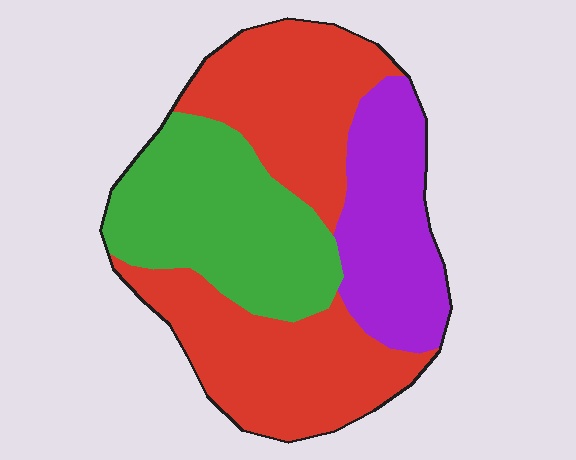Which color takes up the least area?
Purple, at roughly 20%.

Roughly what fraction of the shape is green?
Green covers around 30% of the shape.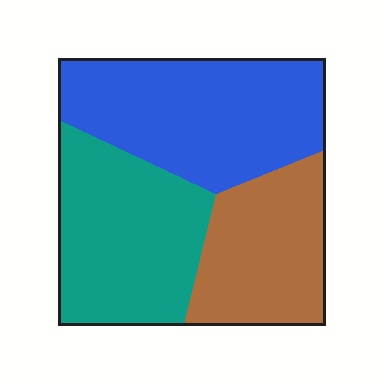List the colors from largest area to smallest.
From largest to smallest: blue, teal, brown.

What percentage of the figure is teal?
Teal takes up between a third and a half of the figure.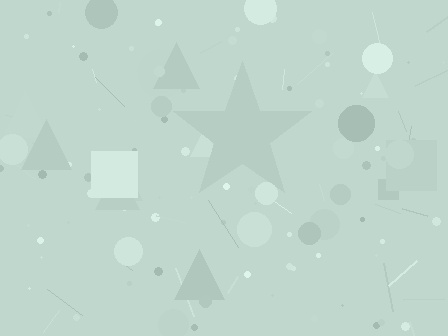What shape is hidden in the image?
A star is hidden in the image.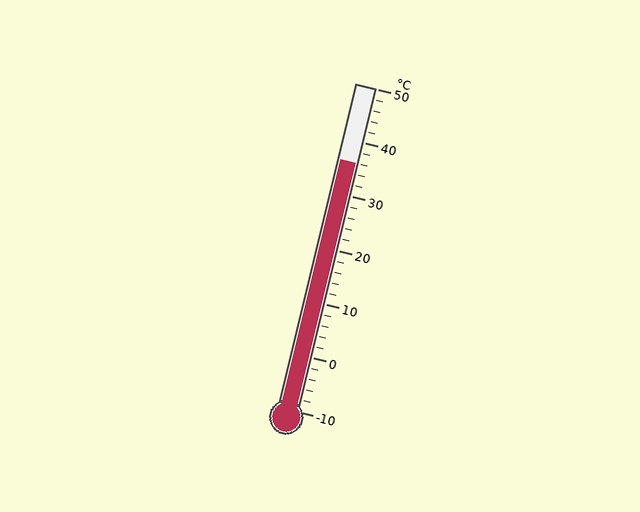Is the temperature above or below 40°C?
The temperature is below 40°C.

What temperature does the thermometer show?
The thermometer shows approximately 36°C.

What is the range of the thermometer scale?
The thermometer scale ranges from -10°C to 50°C.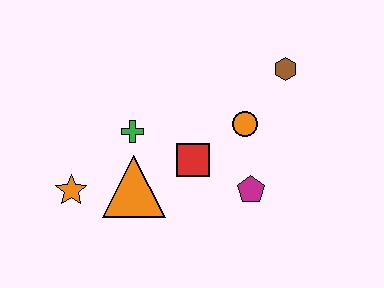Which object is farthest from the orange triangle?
The brown hexagon is farthest from the orange triangle.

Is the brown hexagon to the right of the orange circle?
Yes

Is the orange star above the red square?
No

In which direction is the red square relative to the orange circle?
The red square is to the left of the orange circle.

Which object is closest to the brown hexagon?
The orange circle is closest to the brown hexagon.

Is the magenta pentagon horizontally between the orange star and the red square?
No